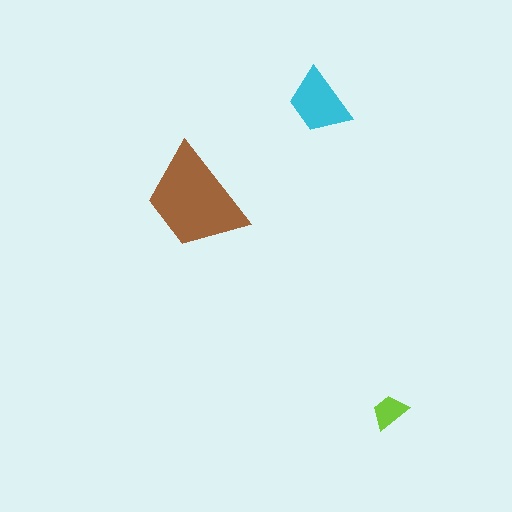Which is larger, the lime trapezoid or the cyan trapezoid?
The cyan one.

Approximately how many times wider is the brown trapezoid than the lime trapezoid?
About 3 times wider.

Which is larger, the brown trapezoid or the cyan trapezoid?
The brown one.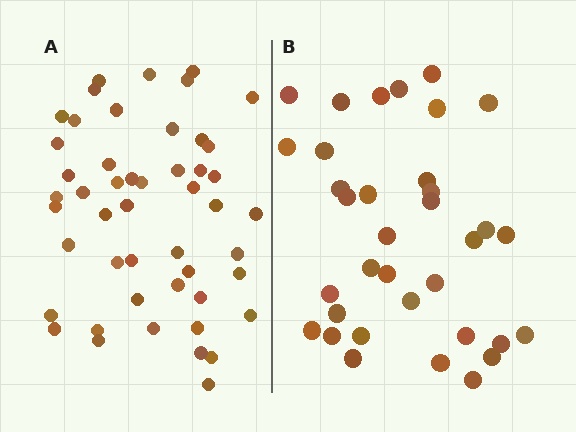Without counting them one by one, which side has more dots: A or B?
Region A (the left region) has more dots.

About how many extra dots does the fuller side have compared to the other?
Region A has approximately 15 more dots than region B.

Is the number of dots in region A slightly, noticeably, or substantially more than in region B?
Region A has noticeably more, but not dramatically so. The ratio is roughly 1.4 to 1.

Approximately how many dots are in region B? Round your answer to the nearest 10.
About 40 dots. (The exact count is 35, which rounds to 40.)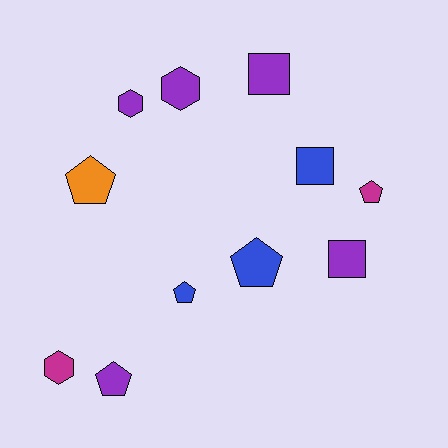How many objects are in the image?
There are 11 objects.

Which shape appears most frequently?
Pentagon, with 5 objects.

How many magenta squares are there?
There are no magenta squares.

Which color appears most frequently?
Purple, with 5 objects.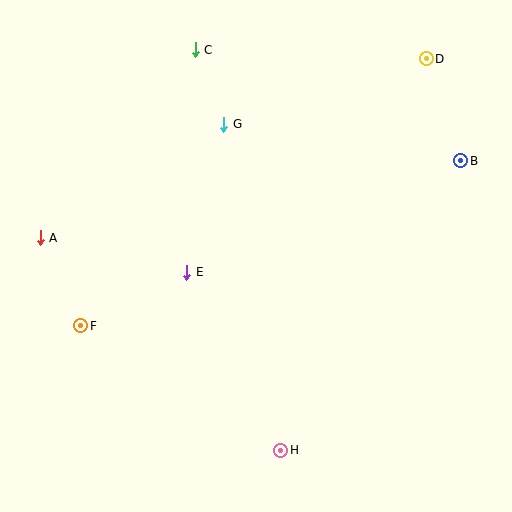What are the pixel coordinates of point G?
Point G is at (224, 124).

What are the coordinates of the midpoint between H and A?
The midpoint between H and A is at (160, 344).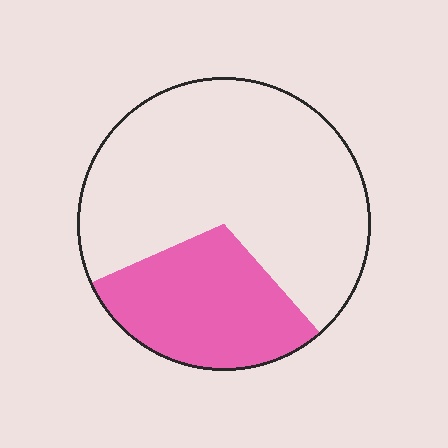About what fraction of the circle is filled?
About one third (1/3).